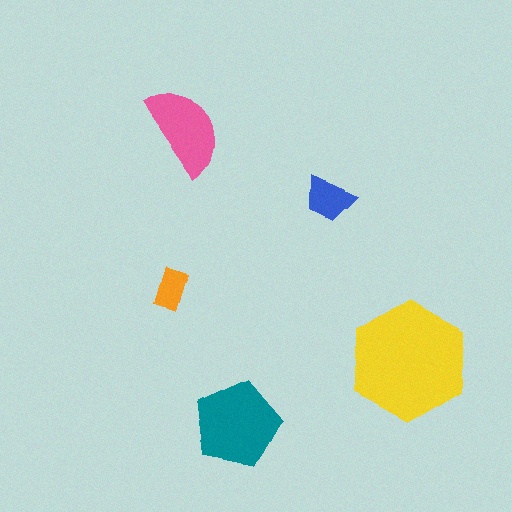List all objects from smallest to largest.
The orange rectangle, the blue trapezoid, the pink semicircle, the teal pentagon, the yellow hexagon.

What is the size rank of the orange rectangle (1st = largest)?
5th.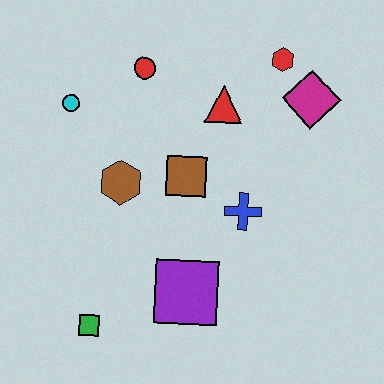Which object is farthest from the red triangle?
The green square is farthest from the red triangle.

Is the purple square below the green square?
No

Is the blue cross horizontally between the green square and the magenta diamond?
Yes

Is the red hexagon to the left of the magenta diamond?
Yes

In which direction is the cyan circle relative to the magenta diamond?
The cyan circle is to the left of the magenta diamond.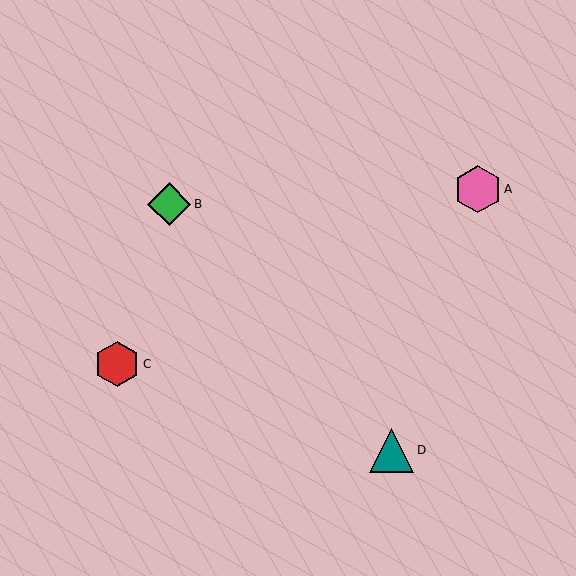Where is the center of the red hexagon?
The center of the red hexagon is at (117, 364).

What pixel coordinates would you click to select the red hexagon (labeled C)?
Click at (117, 364) to select the red hexagon C.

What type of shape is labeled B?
Shape B is a green diamond.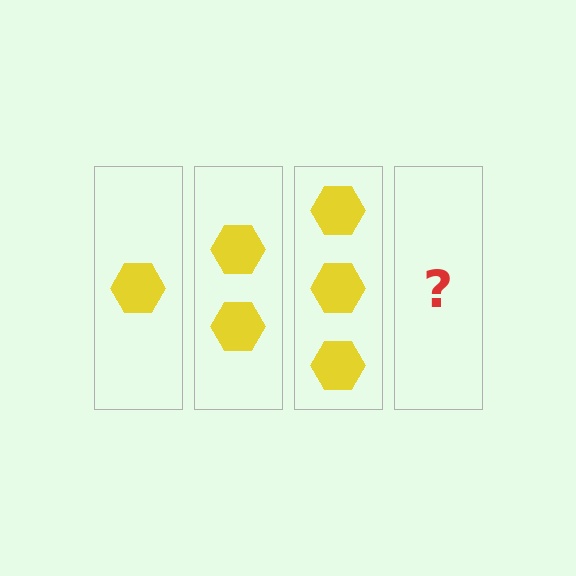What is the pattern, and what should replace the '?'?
The pattern is that each step adds one more hexagon. The '?' should be 4 hexagons.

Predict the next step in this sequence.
The next step is 4 hexagons.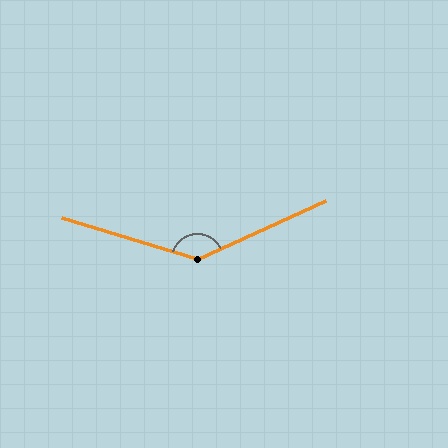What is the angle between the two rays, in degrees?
Approximately 139 degrees.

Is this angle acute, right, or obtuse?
It is obtuse.